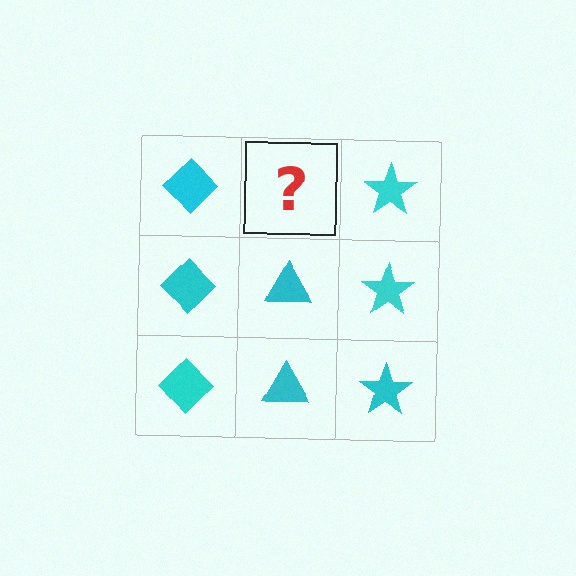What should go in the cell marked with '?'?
The missing cell should contain a cyan triangle.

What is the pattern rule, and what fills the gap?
The rule is that each column has a consistent shape. The gap should be filled with a cyan triangle.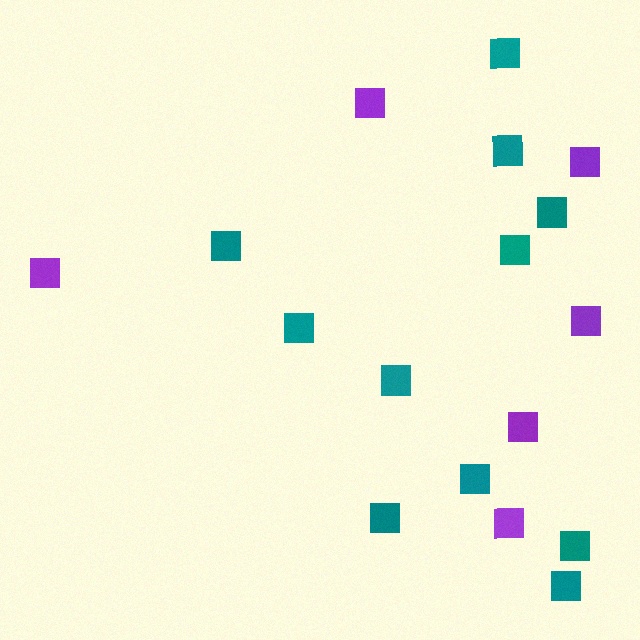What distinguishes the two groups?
There are 2 groups: one group of teal squares (11) and one group of purple squares (6).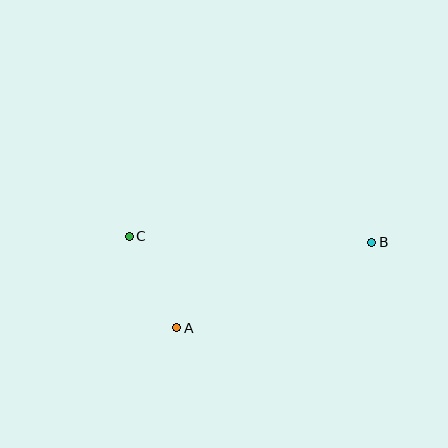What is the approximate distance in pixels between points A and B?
The distance between A and B is approximately 213 pixels.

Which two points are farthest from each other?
Points B and C are farthest from each other.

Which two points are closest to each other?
Points A and C are closest to each other.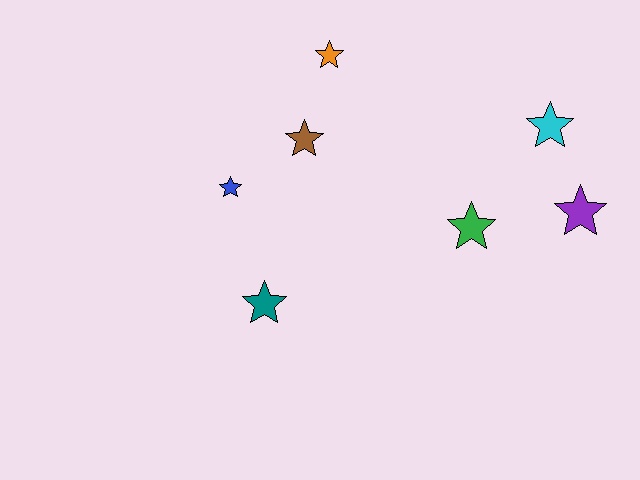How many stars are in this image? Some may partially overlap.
There are 7 stars.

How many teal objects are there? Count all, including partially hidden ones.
There is 1 teal object.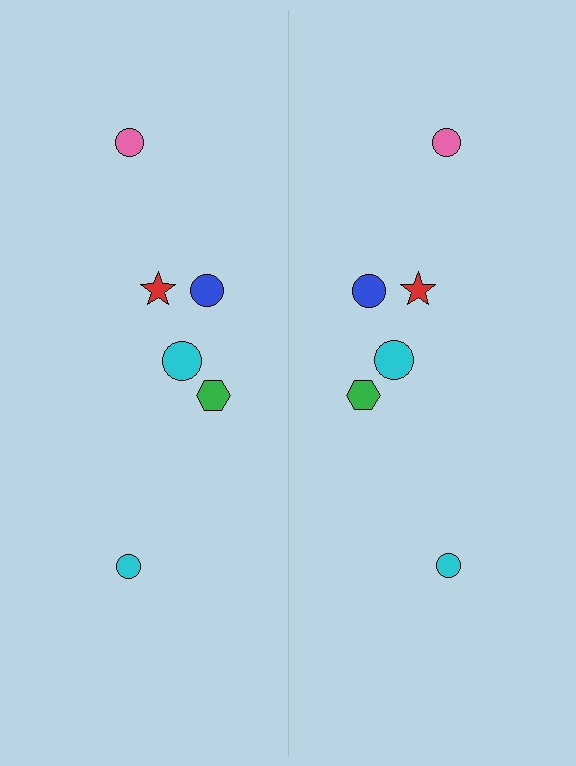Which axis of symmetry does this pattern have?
The pattern has a vertical axis of symmetry running through the center of the image.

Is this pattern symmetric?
Yes, this pattern has bilateral (reflection) symmetry.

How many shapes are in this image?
There are 12 shapes in this image.